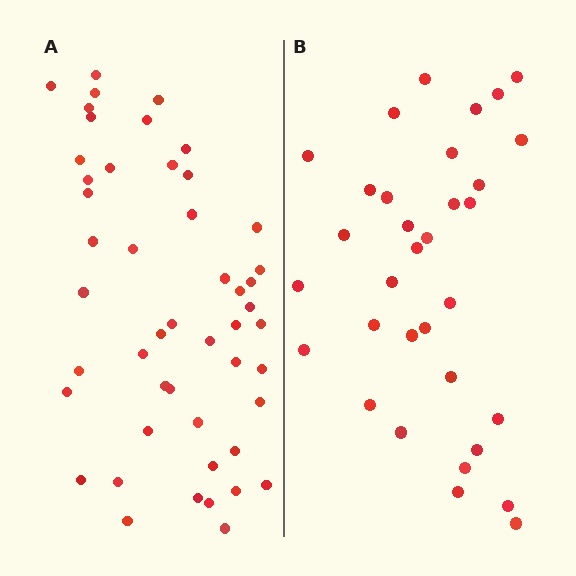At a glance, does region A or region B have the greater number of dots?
Region A (the left region) has more dots.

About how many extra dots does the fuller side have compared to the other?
Region A has approximately 15 more dots than region B.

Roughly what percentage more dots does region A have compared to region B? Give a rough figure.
About 50% more.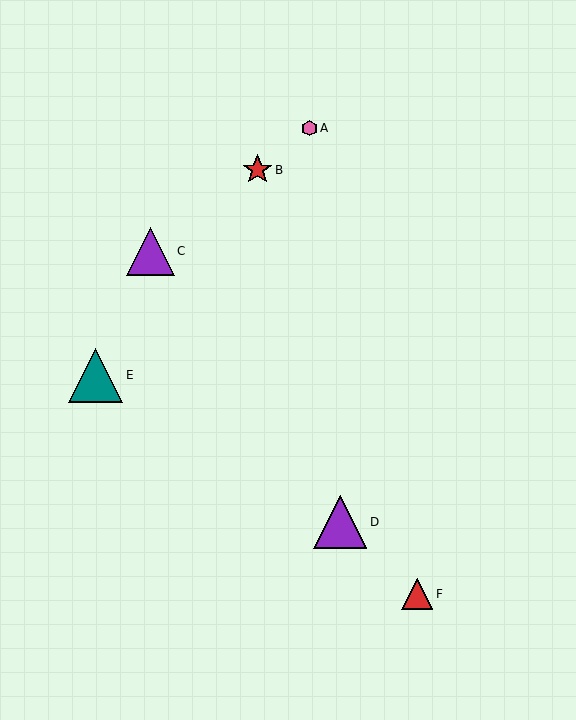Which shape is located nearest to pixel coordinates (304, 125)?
The pink hexagon (labeled A) at (309, 128) is nearest to that location.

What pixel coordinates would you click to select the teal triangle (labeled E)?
Click at (96, 375) to select the teal triangle E.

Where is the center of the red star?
The center of the red star is at (257, 170).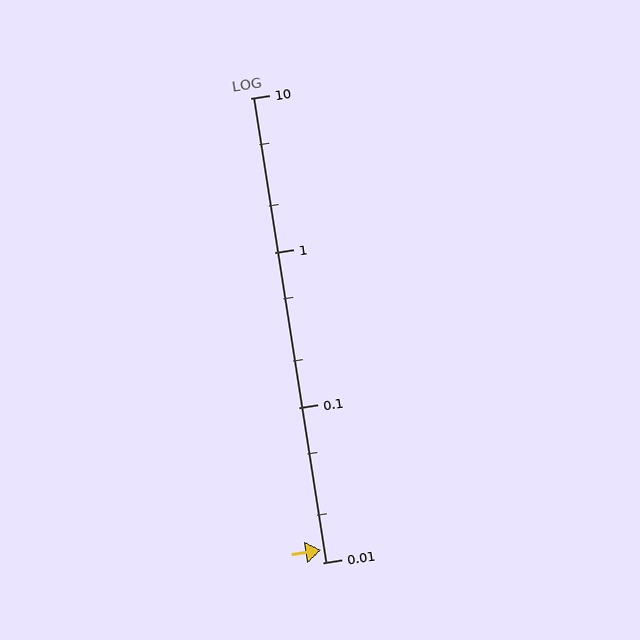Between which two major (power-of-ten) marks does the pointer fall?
The pointer is between 0.01 and 0.1.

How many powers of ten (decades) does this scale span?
The scale spans 3 decades, from 0.01 to 10.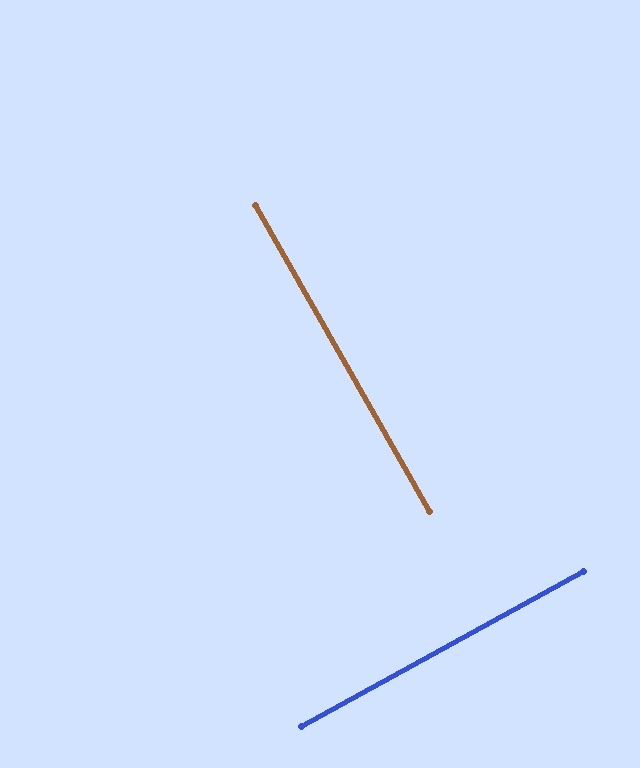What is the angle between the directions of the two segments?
Approximately 89 degrees.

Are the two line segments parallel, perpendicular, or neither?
Perpendicular — they meet at approximately 89°.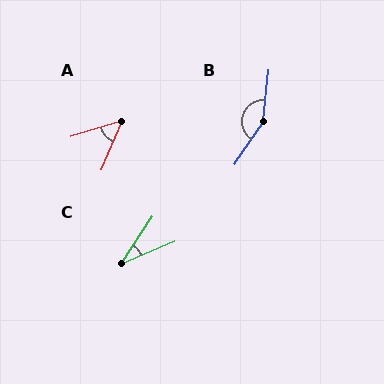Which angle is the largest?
B, at approximately 152 degrees.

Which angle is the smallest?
C, at approximately 34 degrees.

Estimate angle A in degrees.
Approximately 50 degrees.